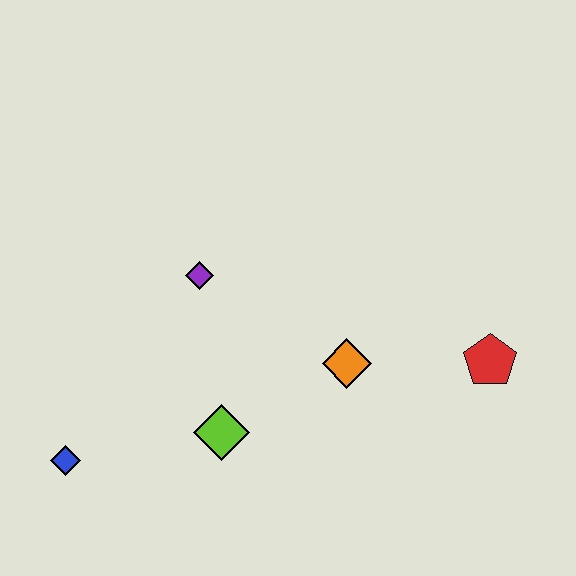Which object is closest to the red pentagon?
The orange diamond is closest to the red pentagon.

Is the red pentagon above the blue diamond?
Yes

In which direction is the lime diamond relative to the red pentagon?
The lime diamond is to the left of the red pentagon.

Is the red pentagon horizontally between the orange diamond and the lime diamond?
No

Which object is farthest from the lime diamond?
The red pentagon is farthest from the lime diamond.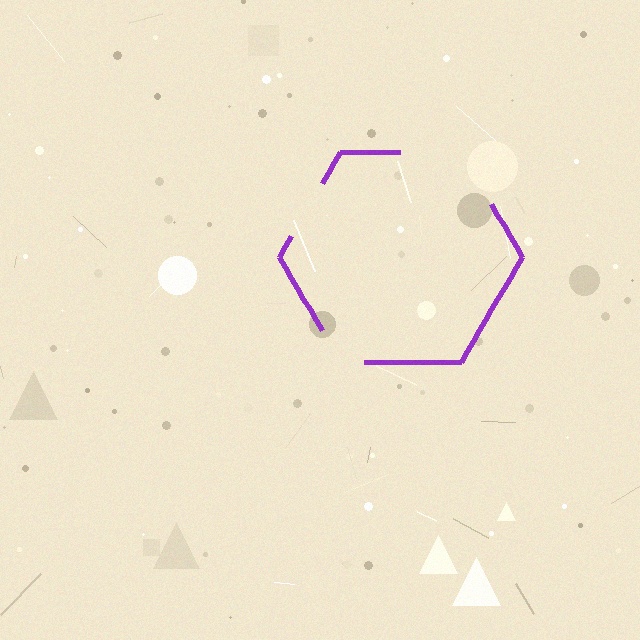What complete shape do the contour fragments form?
The contour fragments form a hexagon.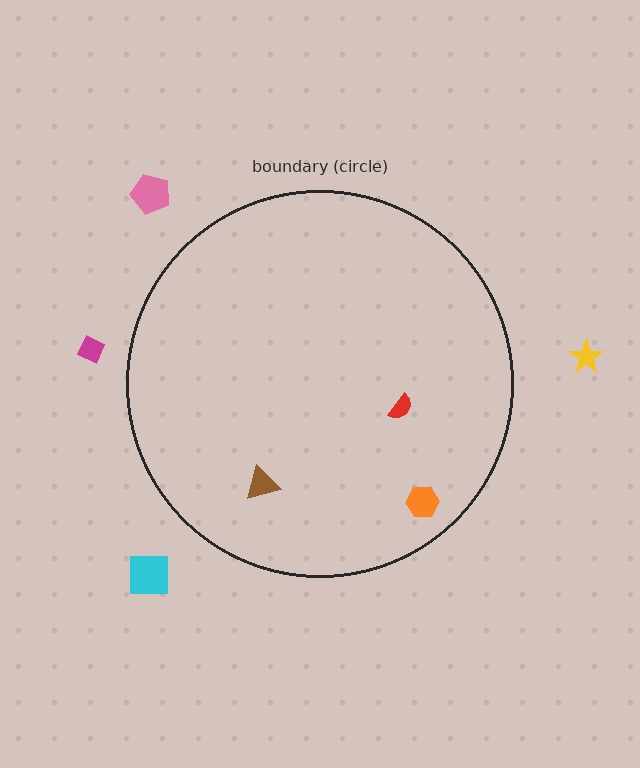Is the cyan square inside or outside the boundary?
Outside.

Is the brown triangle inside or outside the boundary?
Inside.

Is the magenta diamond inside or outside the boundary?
Outside.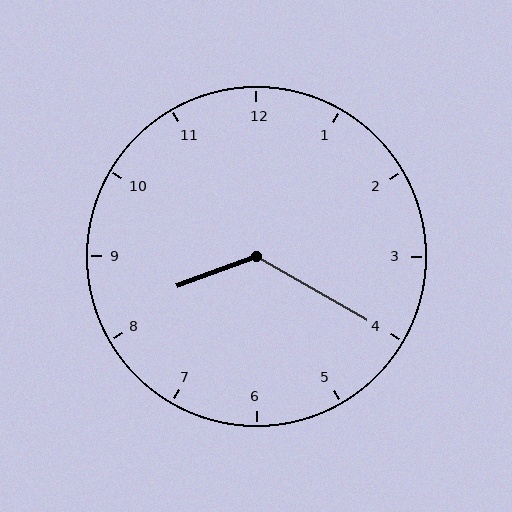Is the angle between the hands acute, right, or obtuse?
It is obtuse.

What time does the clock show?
8:20.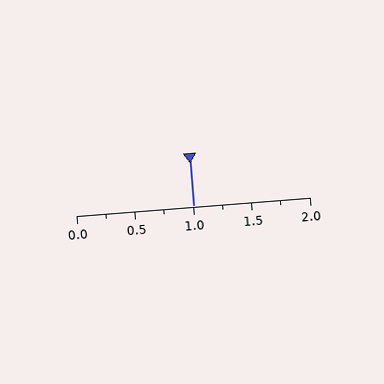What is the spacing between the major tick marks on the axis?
The major ticks are spaced 0.5 apart.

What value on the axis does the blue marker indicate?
The marker indicates approximately 1.